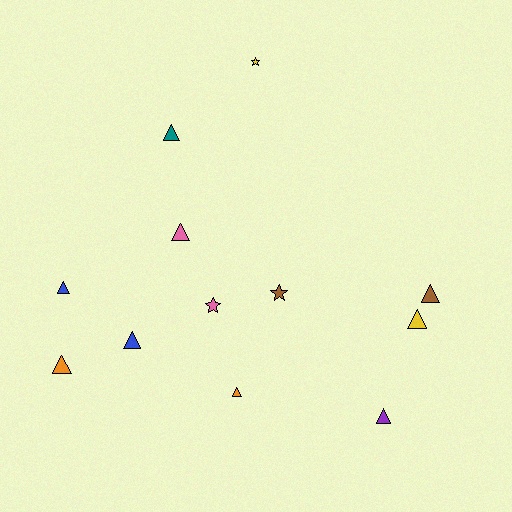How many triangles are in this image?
There are 9 triangles.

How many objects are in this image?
There are 12 objects.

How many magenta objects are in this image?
There are no magenta objects.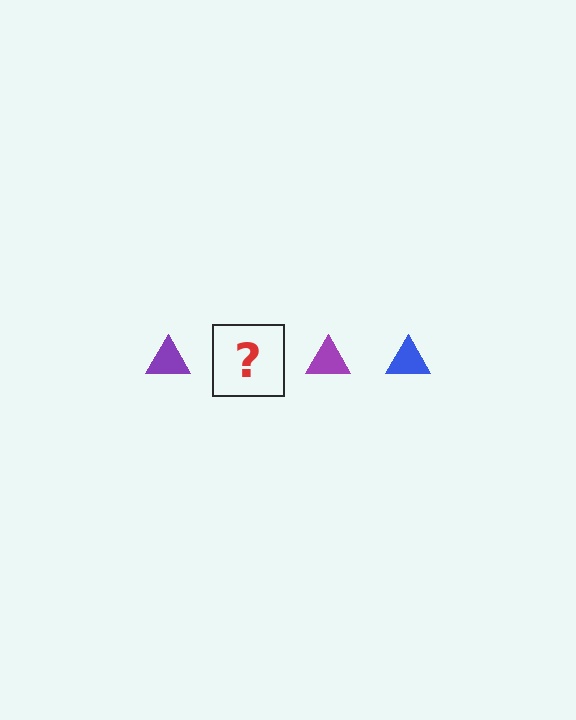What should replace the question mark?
The question mark should be replaced with a blue triangle.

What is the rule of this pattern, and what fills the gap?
The rule is that the pattern cycles through purple, blue triangles. The gap should be filled with a blue triangle.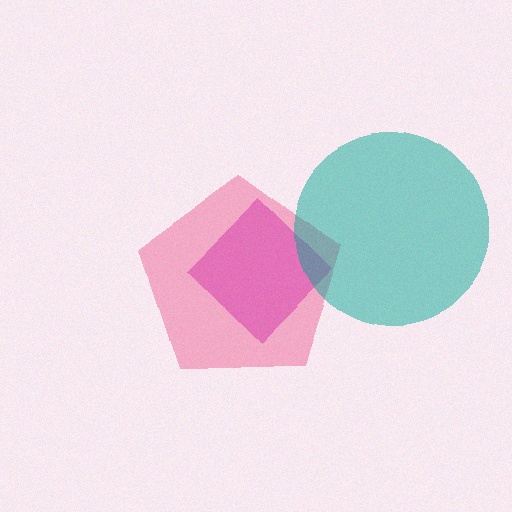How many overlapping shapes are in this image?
There are 3 overlapping shapes in the image.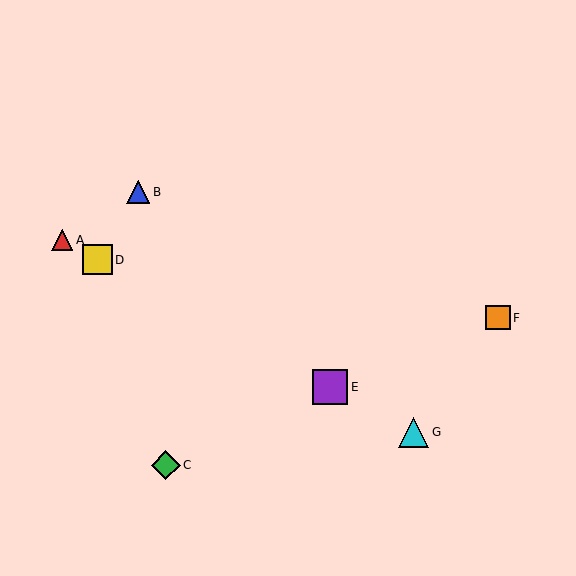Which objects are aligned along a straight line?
Objects A, D, E, G are aligned along a straight line.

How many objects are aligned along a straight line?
4 objects (A, D, E, G) are aligned along a straight line.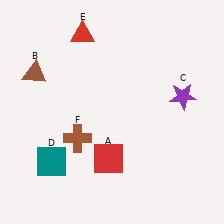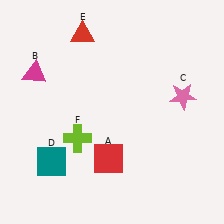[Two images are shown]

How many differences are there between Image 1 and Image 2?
There are 3 differences between the two images.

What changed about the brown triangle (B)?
In Image 1, B is brown. In Image 2, it changed to magenta.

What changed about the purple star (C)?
In Image 1, C is purple. In Image 2, it changed to pink.